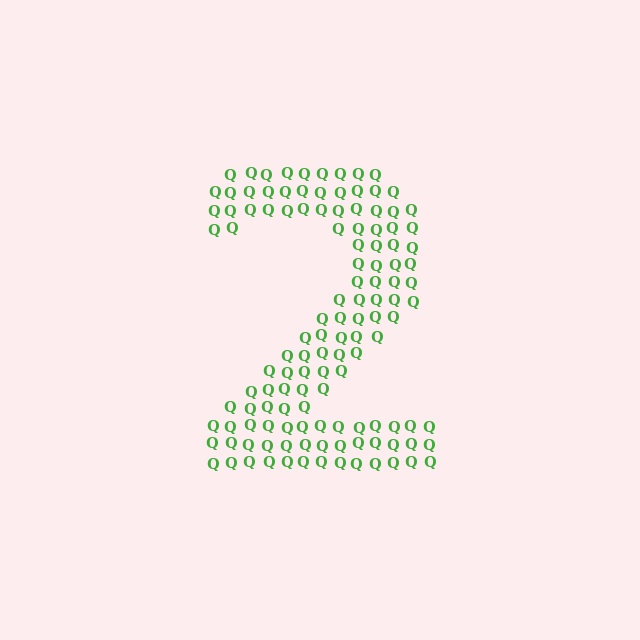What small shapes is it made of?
It is made of small letter Q's.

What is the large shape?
The large shape is the digit 2.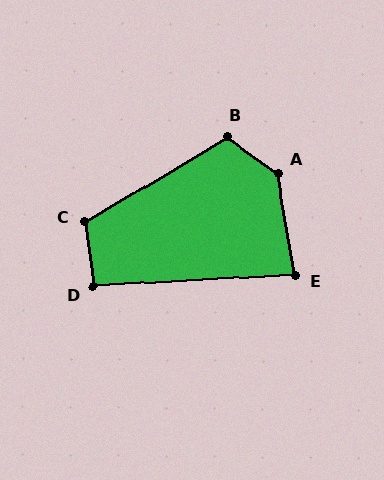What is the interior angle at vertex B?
Approximately 114 degrees (obtuse).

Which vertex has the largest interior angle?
A, at approximately 135 degrees.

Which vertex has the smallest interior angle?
E, at approximately 84 degrees.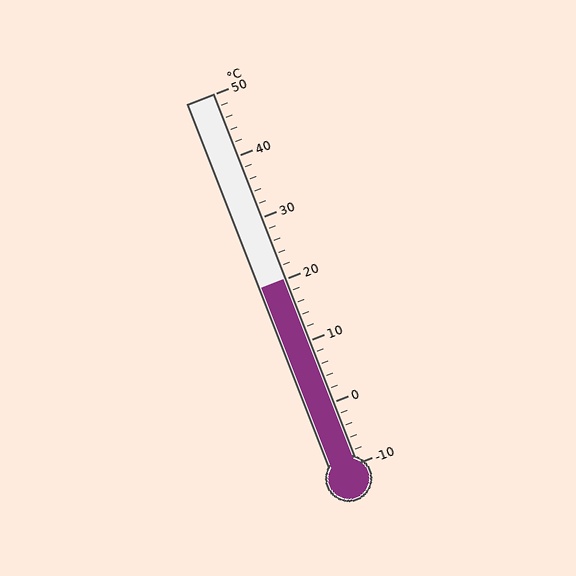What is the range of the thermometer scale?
The thermometer scale ranges from -10°C to 50°C.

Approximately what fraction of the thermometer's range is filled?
The thermometer is filled to approximately 50% of its range.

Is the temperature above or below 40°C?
The temperature is below 40°C.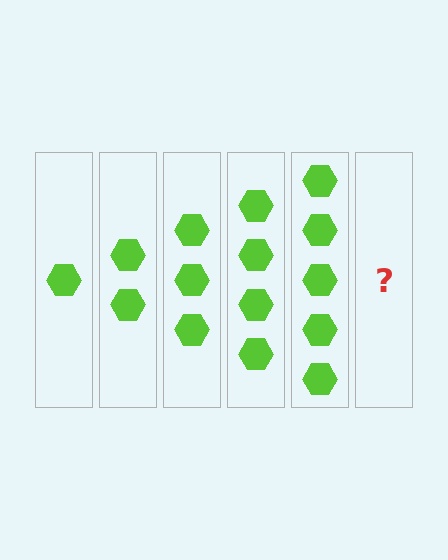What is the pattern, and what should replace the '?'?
The pattern is that each step adds one more hexagon. The '?' should be 6 hexagons.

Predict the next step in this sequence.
The next step is 6 hexagons.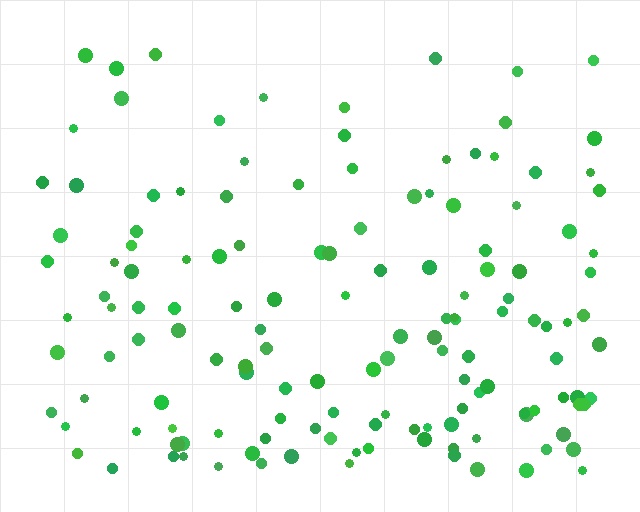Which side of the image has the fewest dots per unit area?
The top.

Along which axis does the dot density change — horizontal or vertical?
Vertical.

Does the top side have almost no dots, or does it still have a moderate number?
Still a moderate number, just noticeably fewer than the bottom.